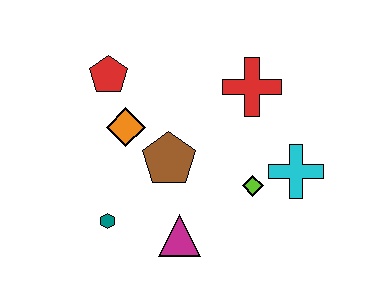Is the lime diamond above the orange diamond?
No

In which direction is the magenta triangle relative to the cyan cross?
The magenta triangle is to the left of the cyan cross.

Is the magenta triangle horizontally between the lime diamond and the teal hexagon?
Yes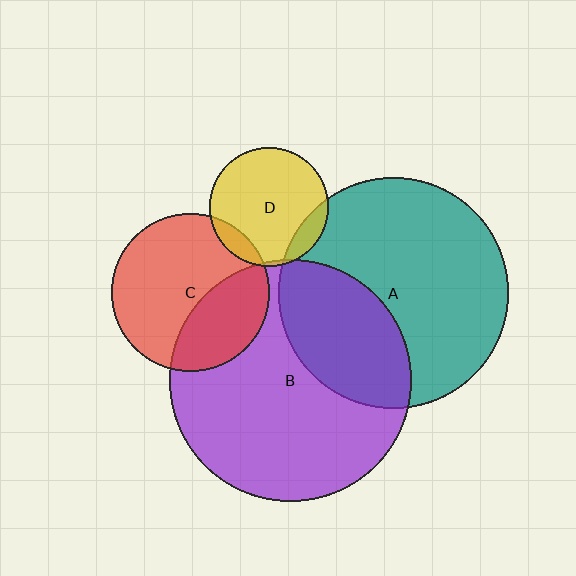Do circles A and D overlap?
Yes.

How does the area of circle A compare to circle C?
Approximately 2.1 times.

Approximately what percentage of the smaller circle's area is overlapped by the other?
Approximately 10%.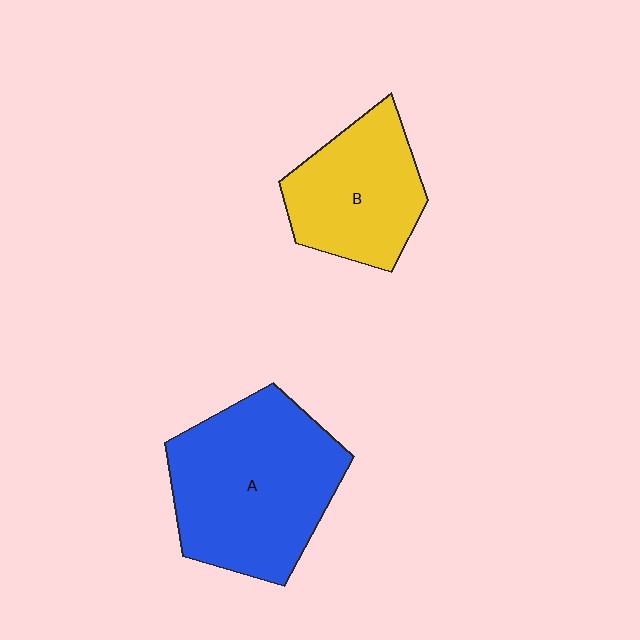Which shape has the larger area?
Shape A (blue).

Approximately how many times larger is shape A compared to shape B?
Approximately 1.5 times.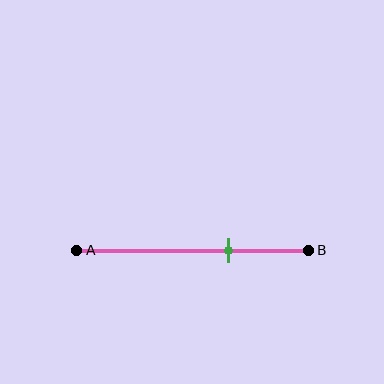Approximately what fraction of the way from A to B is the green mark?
The green mark is approximately 65% of the way from A to B.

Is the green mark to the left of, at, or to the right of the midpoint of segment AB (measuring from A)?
The green mark is to the right of the midpoint of segment AB.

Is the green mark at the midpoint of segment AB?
No, the mark is at about 65% from A, not at the 50% midpoint.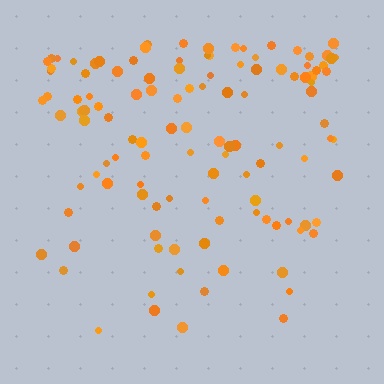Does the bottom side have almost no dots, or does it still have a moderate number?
Still a moderate number, just noticeably fewer than the top.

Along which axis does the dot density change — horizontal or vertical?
Vertical.